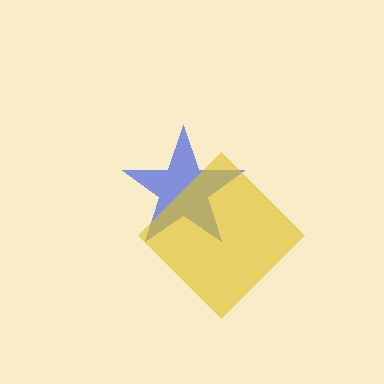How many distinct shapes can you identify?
There are 2 distinct shapes: a blue star, a yellow diamond.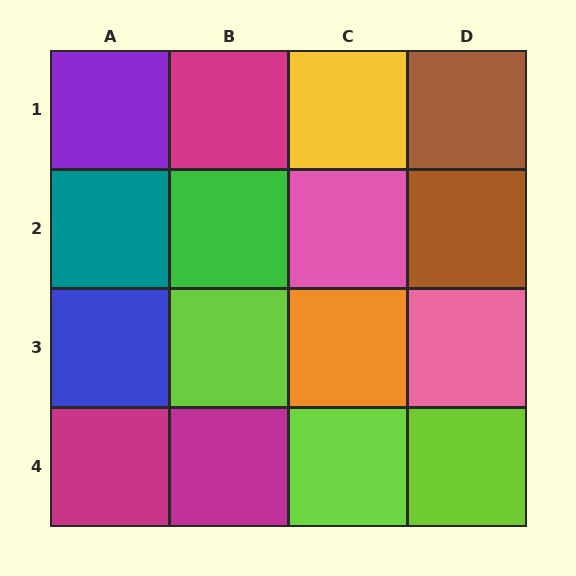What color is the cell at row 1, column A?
Purple.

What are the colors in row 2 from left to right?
Teal, green, pink, brown.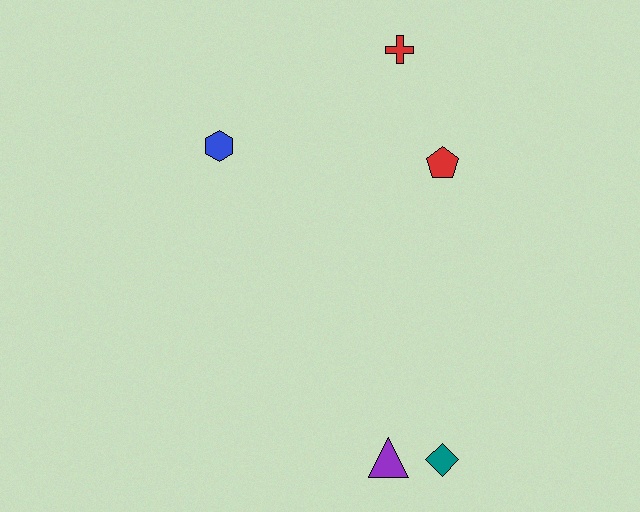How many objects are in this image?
There are 5 objects.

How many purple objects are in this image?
There is 1 purple object.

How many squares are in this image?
There are no squares.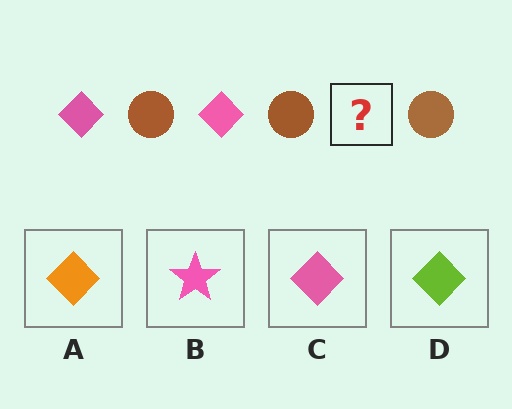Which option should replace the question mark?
Option C.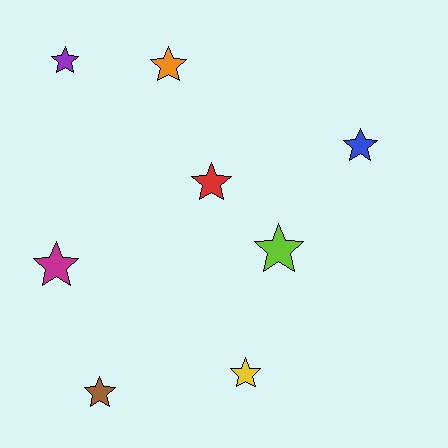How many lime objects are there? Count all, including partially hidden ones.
There is 1 lime object.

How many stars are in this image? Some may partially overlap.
There are 8 stars.